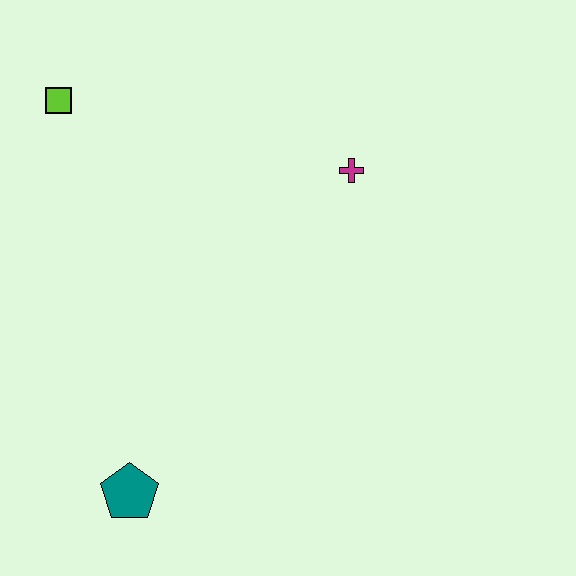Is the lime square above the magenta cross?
Yes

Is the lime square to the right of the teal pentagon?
No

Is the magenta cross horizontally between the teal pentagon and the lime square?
No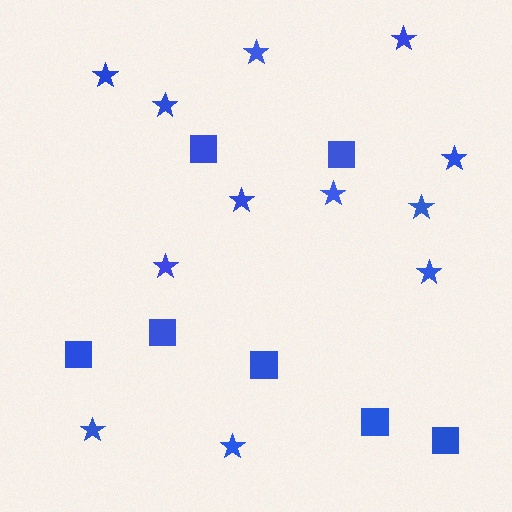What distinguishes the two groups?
There are 2 groups: one group of squares (7) and one group of stars (12).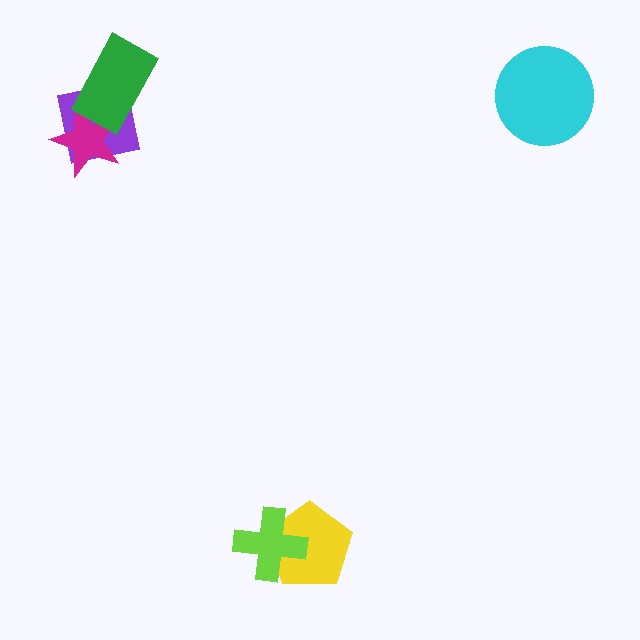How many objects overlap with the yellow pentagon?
1 object overlaps with the yellow pentagon.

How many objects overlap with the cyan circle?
0 objects overlap with the cyan circle.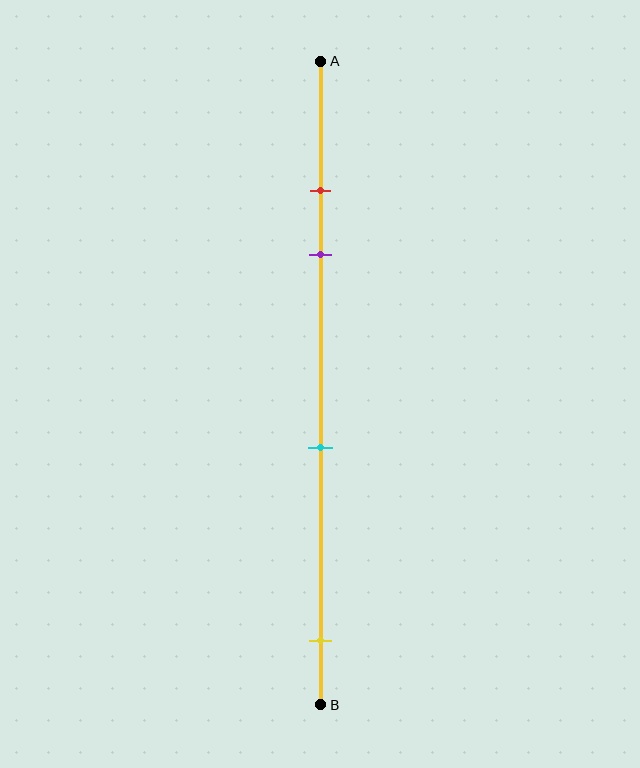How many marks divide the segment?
There are 4 marks dividing the segment.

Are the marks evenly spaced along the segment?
No, the marks are not evenly spaced.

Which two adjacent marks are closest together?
The red and purple marks are the closest adjacent pair.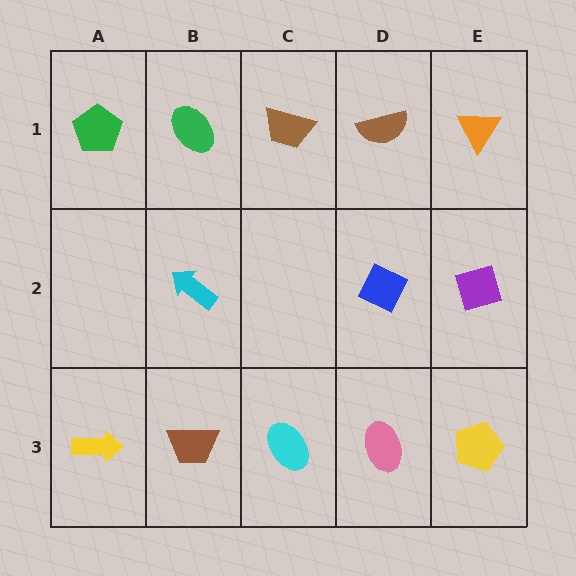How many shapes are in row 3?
5 shapes.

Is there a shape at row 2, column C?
No, that cell is empty.